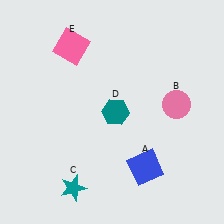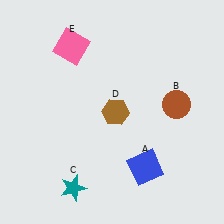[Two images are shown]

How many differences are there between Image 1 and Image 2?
There are 2 differences between the two images.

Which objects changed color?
B changed from pink to brown. D changed from teal to brown.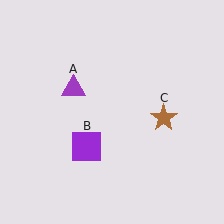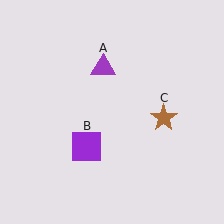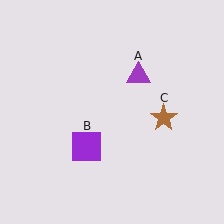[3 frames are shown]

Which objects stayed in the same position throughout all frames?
Purple square (object B) and brown star (object C) remained stationary.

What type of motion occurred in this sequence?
The purple triangle (object A) rotated clockwise around the center of the scene.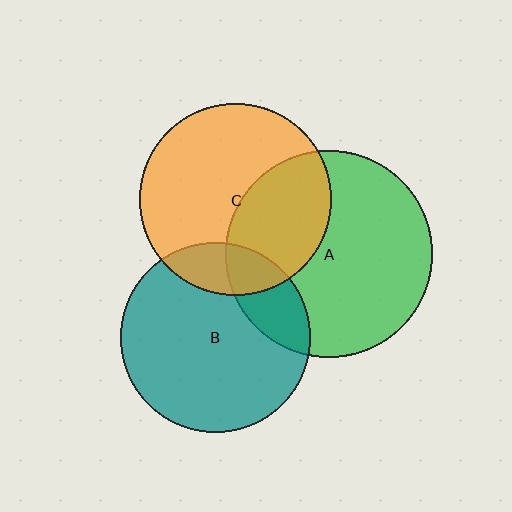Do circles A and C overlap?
Yes.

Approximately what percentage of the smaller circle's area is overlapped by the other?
Approximately 35%.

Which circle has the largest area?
Circle A (green).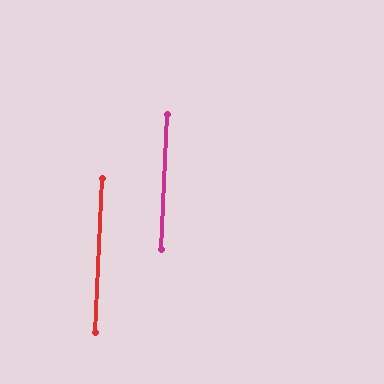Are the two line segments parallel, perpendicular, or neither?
Parallel — their directions differ by only 0.6°.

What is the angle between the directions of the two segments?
Approximately 1 degree.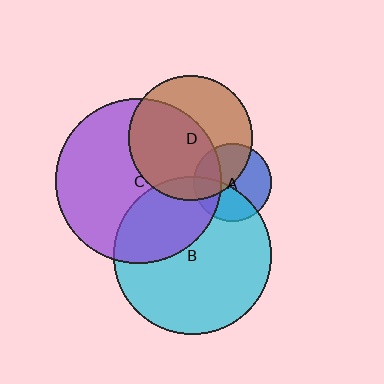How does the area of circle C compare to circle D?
Approximately 1.8 times.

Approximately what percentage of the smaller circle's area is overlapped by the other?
Approximately 10%.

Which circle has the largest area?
Circle C (purple).